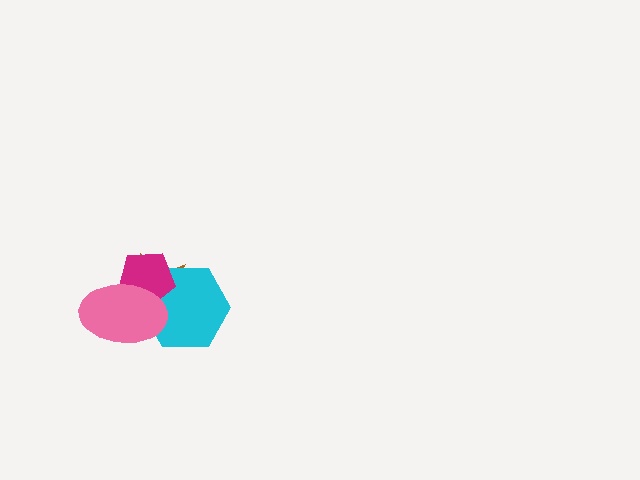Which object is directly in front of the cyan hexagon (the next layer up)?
The magenta pentagon is directly in front of the cyan hexagon.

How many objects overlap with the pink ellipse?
3 objects overlap with the pink ellipse.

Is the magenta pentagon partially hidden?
Yes, it is partially covered by another shape.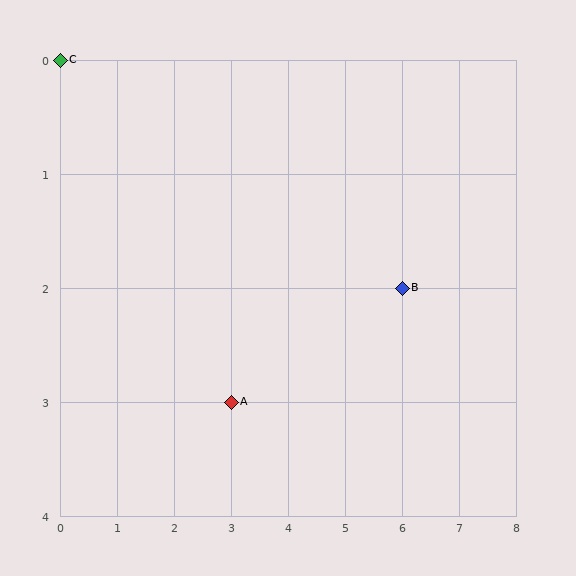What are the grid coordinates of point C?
Point C is at grid coordinates (0, 0).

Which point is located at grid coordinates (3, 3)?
Point A is at (3, 3).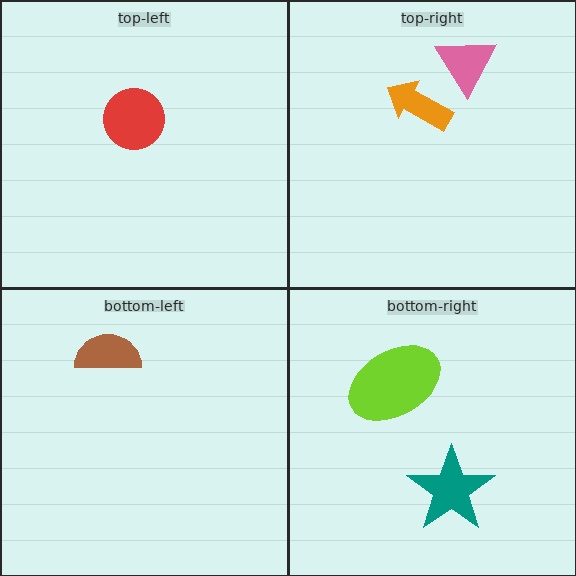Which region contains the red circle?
The top-left region.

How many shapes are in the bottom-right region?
2.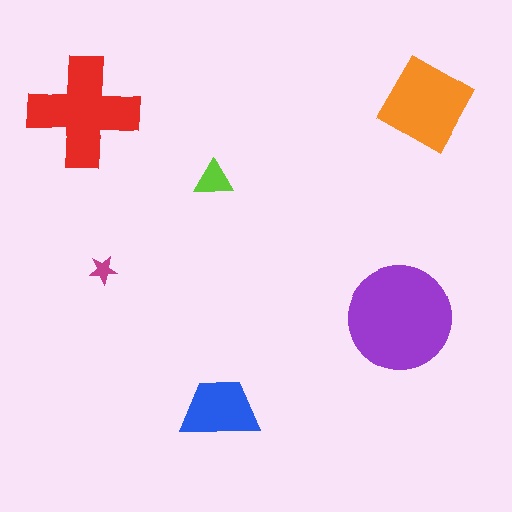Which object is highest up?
The orange diamond is topmost.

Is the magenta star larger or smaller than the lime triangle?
Smaller.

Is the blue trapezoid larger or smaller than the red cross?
Smaller.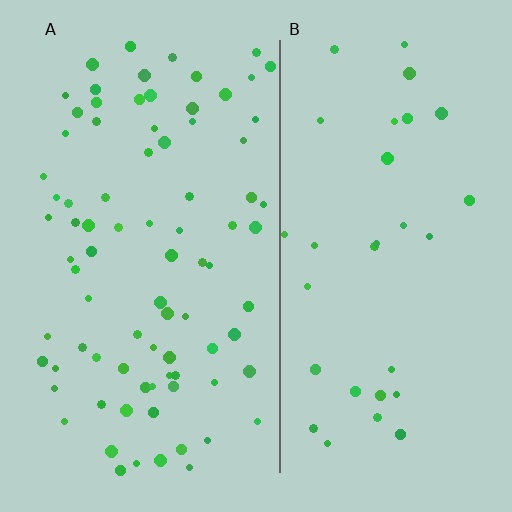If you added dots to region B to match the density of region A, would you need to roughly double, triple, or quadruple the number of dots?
Approximately triple.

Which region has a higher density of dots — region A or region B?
A (the left).